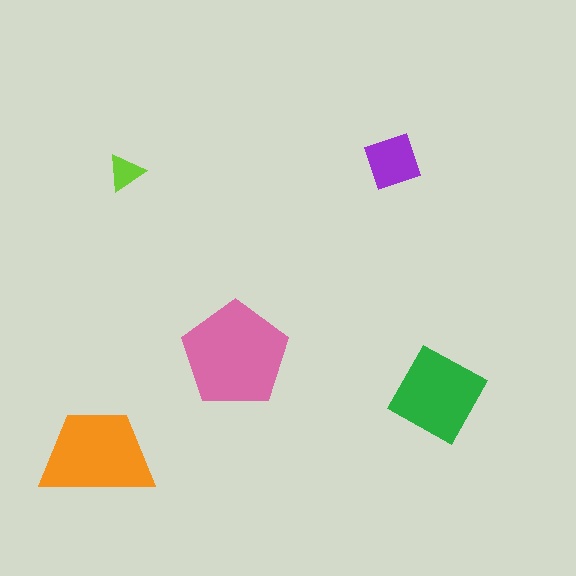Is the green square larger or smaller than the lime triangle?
Larger.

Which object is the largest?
The pink pentagon.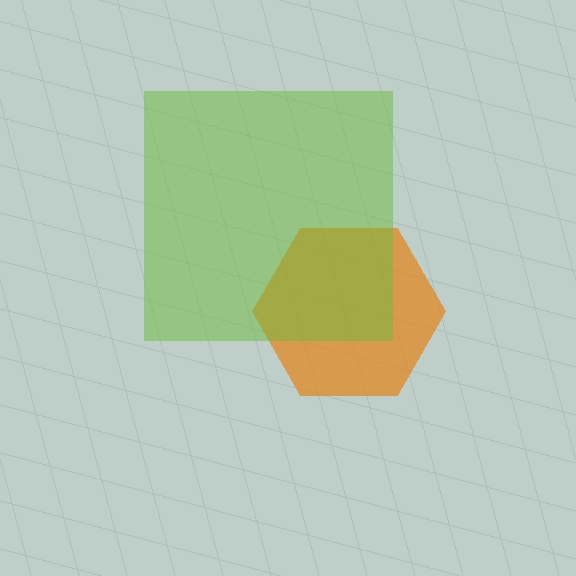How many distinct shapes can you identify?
There are 2 distinct shapes: an orange hexagon, a lime square.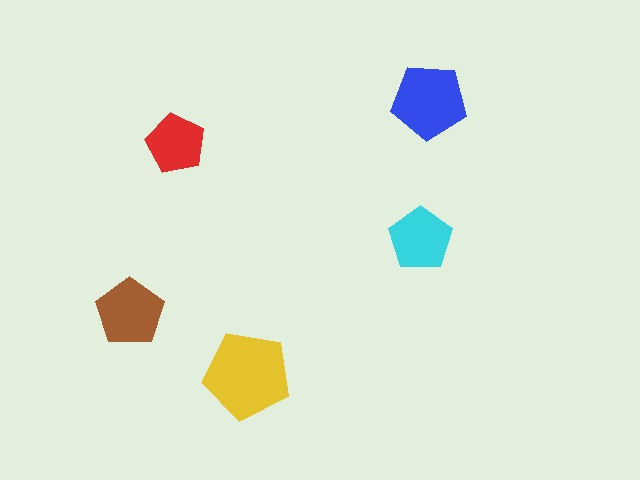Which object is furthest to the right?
The blue pentagon is rightmost.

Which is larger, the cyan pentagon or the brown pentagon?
The brown one.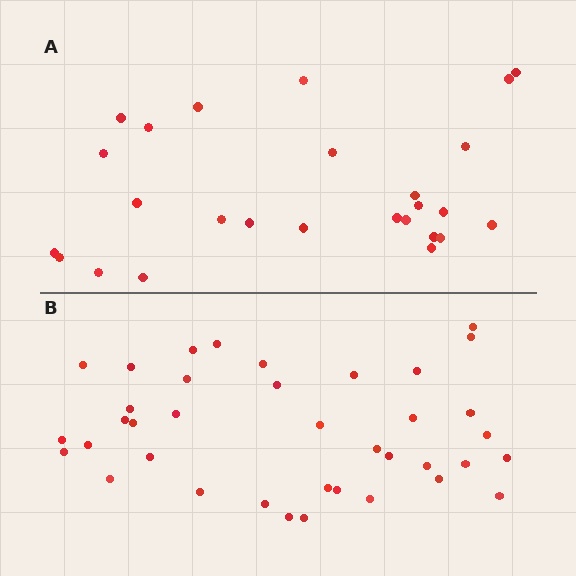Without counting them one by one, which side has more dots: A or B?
Region B (the bottom region) has more dots.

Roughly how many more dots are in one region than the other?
Region B has roughly 12 or so more dots than region A.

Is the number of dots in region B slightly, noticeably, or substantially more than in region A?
Region B has substantially more. The ratio is roughly 1.5 to 1.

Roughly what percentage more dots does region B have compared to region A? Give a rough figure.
About 45% more.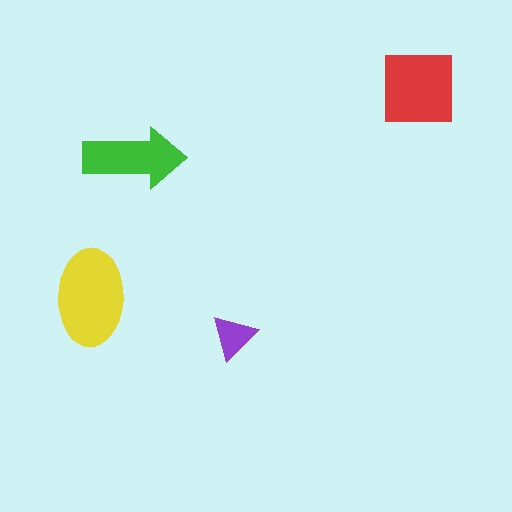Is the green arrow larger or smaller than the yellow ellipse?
Smaller.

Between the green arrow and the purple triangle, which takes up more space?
The green arrow.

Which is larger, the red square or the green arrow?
The red square.